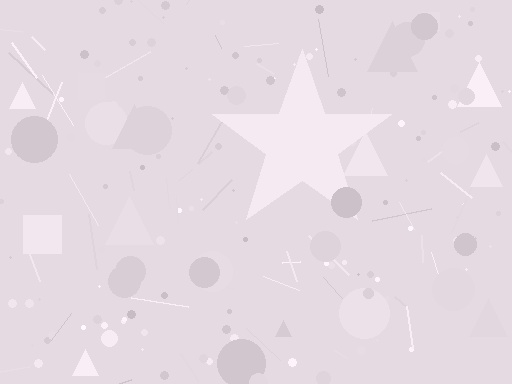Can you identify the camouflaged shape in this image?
The camouflaged shape is a star.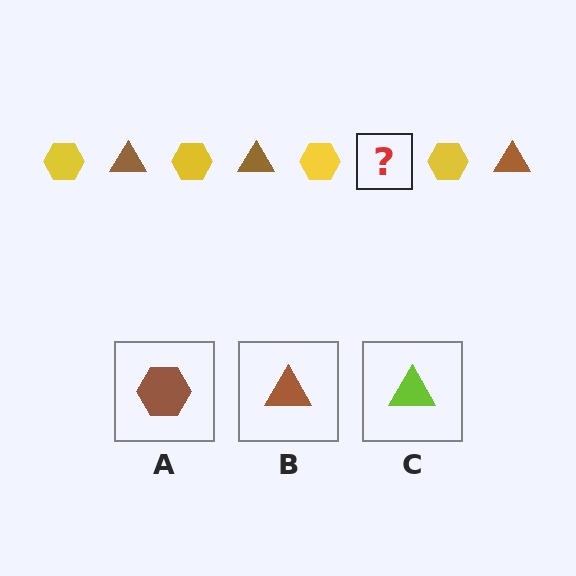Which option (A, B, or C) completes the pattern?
B.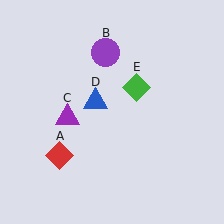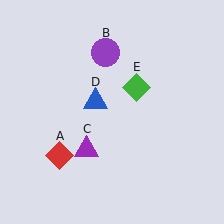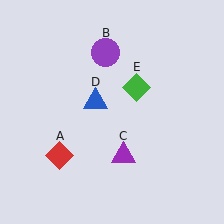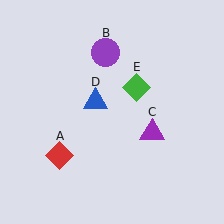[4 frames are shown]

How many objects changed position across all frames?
1 object changed position: purple triangle (object C).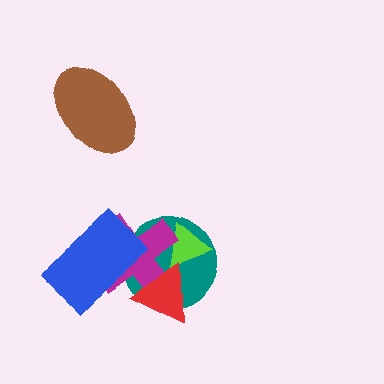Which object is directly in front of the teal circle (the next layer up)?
The lime triangle is directly in front of the teal circle.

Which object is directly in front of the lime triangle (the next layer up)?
The magenta cross is directly in front of the lime triangle.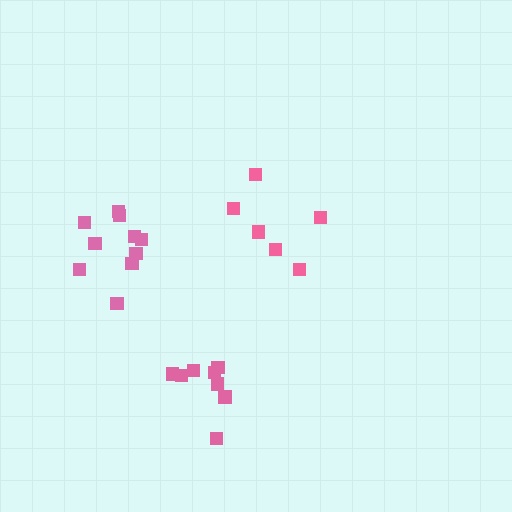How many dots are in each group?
Group 1: 6 dots, Group 2: 8 dots, Group 3: 10 dots (24 total).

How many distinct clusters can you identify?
There are 3 distinct clusters.